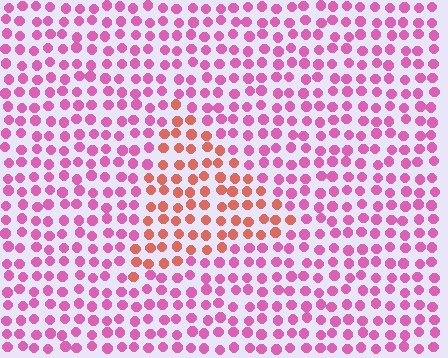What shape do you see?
I see a triangle.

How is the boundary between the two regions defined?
The boundary is defined purely by a slight shift in hue (about 46 degrees). Spacing, size, and orientation are identical on both sides.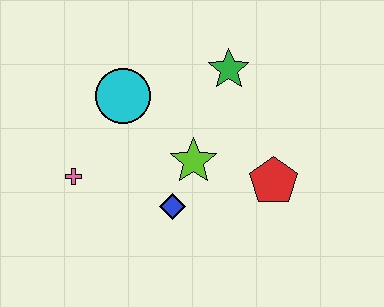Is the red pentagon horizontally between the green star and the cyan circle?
No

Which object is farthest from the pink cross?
The red pentagon is farthest from the pink cross.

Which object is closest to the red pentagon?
The lime star is closest to the red pentagon.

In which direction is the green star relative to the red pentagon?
The green star is above the red pentagon.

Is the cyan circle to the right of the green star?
No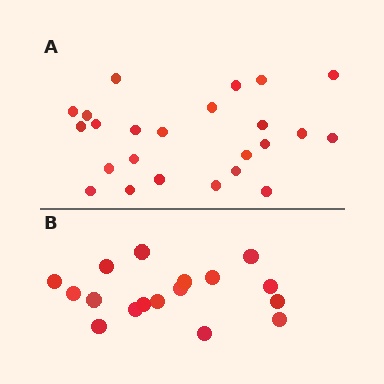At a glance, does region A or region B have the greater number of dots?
Region A (the top region) has more dots.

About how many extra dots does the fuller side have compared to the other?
Region A has roughly 8 or so more dots than region B.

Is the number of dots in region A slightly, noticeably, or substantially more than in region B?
Region A has noticeably more, but not dramatically so. The ratio is roughly 1.4 to 1.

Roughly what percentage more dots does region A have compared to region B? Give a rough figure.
About 40% more.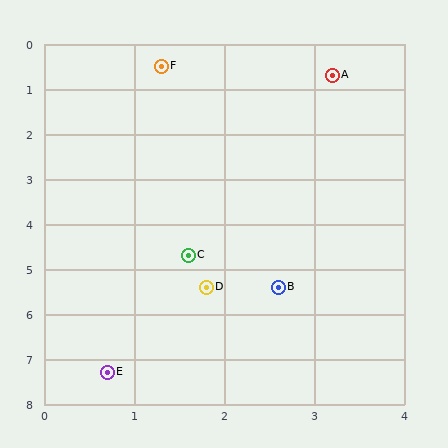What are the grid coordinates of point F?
Point F is at approximately (1.3, 0.5).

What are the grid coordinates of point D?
Point D is at approximately (1.8, 5.4).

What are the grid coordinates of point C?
Point C is at approximately (1.6, 4.7).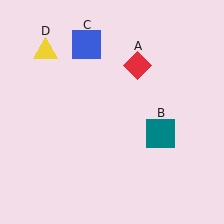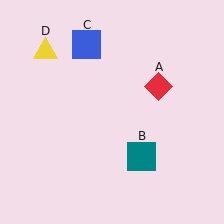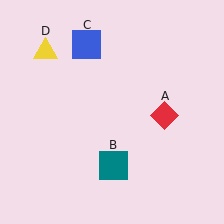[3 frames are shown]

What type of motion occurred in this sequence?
The red diamond (object A), teal square (object B) rotated clockwise around the center of the scene.